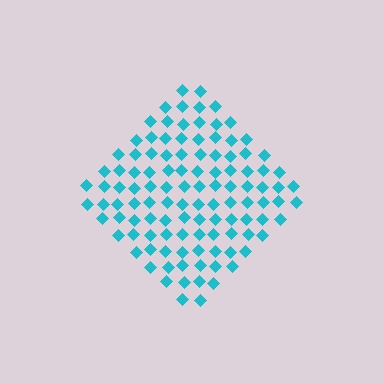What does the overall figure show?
The overall figure shows a diamond.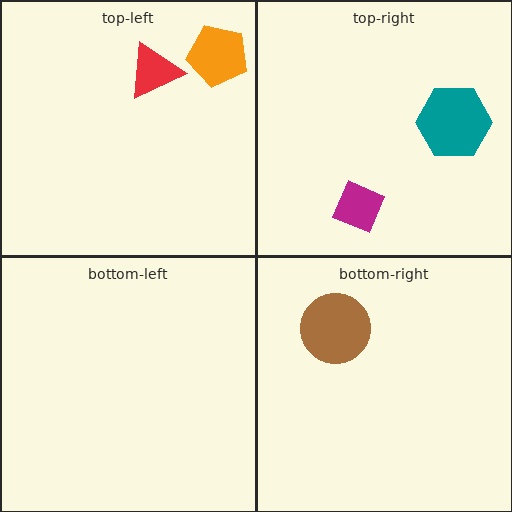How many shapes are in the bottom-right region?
1.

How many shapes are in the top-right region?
2.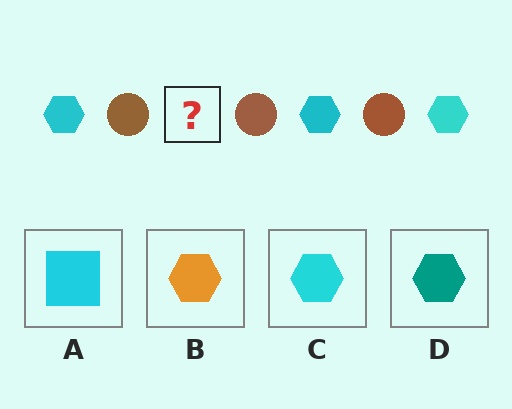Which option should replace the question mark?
Option C.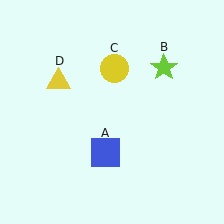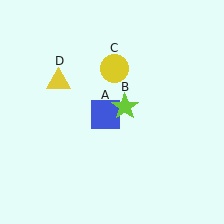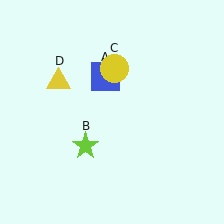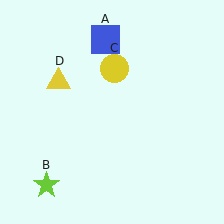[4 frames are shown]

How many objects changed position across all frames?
2 objects changed position: blue square (object A), lime star (object B).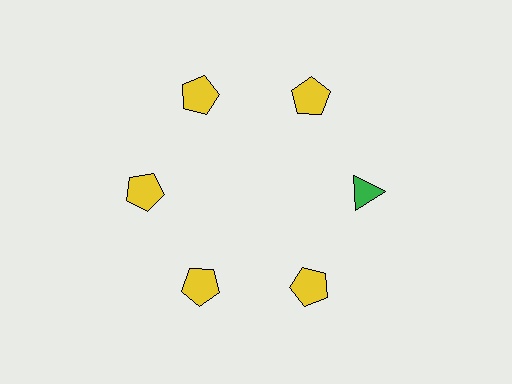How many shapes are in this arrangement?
There are 6 shapes arranged in a ring pattern.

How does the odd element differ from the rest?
It differs in both color (green instead of yellow) and shape (triangle instead of pentagon).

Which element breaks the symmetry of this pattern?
The green triangle at roughly the 3 o'clock position breaks the symmetry. All other shapes are yellow pentagons.